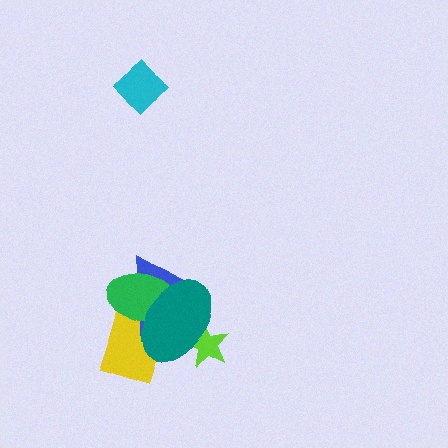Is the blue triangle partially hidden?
Yes, it is partially covered by another shape.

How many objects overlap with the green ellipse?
3 objects overlap with the green ellipse.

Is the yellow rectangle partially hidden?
Yes, it is partially covered by another shape.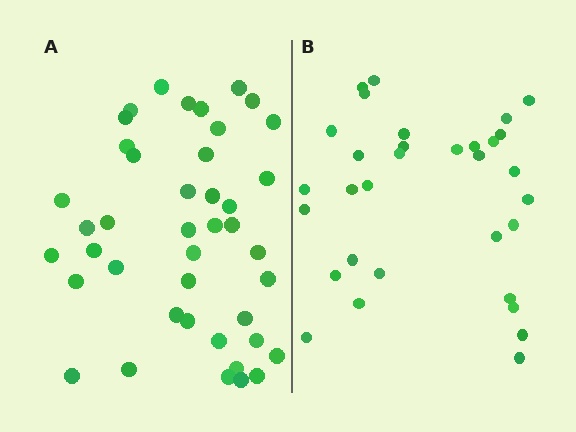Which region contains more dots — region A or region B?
Region A (the left region) has more dots.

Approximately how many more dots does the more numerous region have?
Region A has roughly 10 or so more dots than region B.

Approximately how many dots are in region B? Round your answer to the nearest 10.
About 30 dots. (The exact count is 32, which rounds to 30.)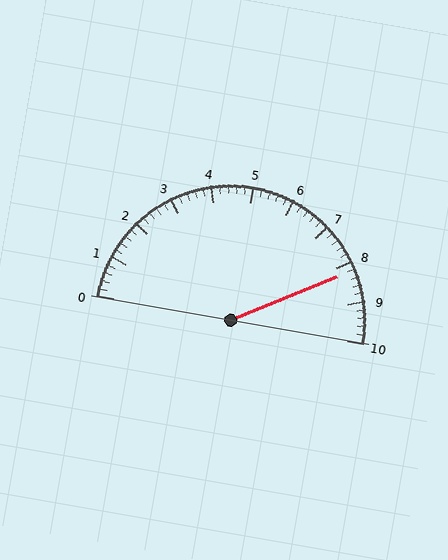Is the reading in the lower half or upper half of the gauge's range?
The reading is in the upper half of the range (0 to 10).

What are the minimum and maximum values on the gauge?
The gauge ranges from 0 to 10.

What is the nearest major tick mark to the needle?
The nearest major tick mark is 8.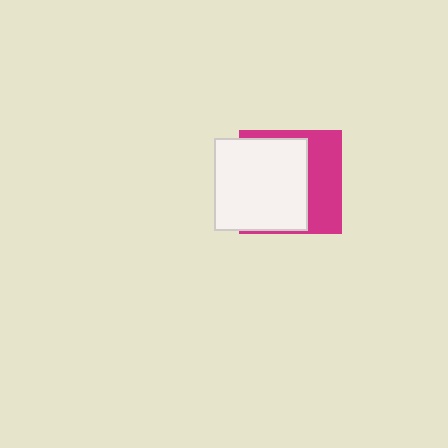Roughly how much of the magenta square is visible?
A small part of it is visible (roughly 40%).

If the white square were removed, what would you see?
You would see the complete magenta square.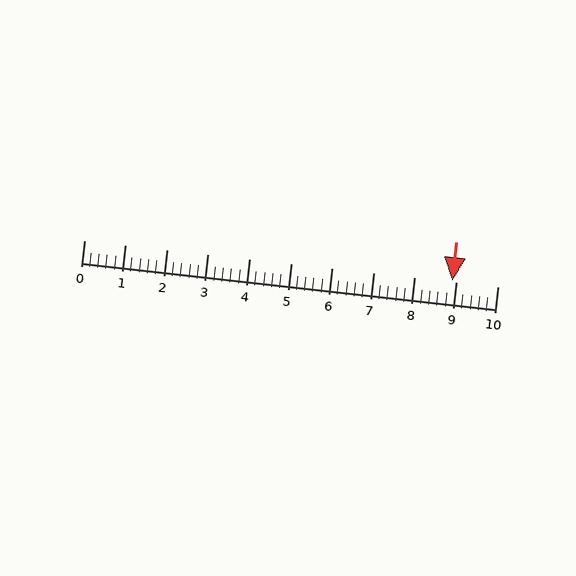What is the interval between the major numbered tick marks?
The major tick marks are spaced 1 units apart.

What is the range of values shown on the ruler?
The ruler shows values from 0 to 10.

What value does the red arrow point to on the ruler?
The red arrow points to approximately 8.9.